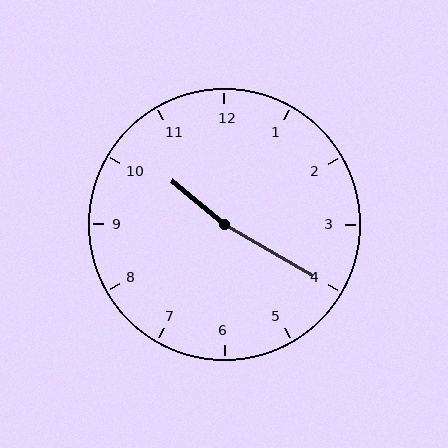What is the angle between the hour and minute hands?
Approximately 170 degrees.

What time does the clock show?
10:20.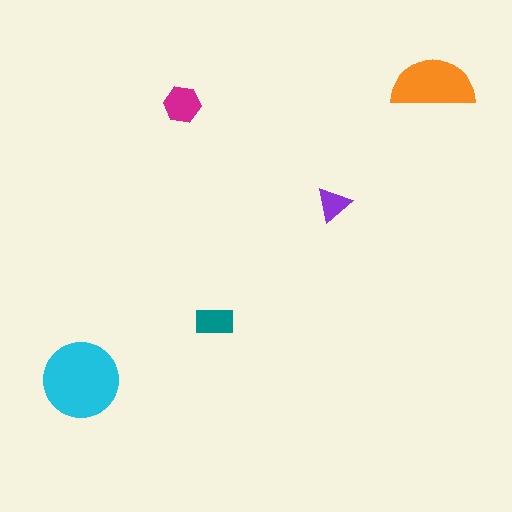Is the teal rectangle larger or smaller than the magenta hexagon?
Smaller.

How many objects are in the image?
There are 5 objects in the image.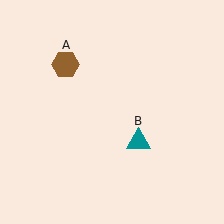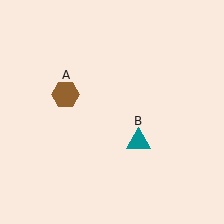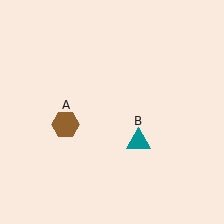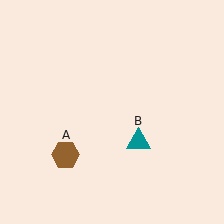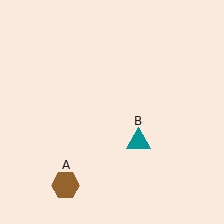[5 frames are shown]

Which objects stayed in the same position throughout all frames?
Teal triangle (object B) remained stationary.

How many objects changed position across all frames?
1 object changed position: brown hexagon (object A).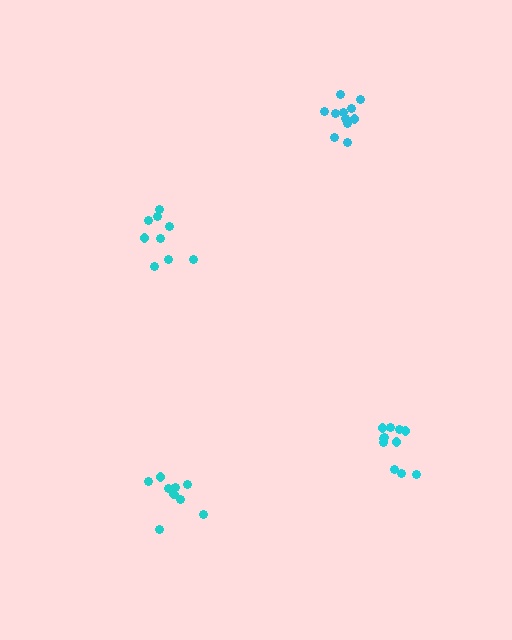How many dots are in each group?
Group 1: 9 dots, Group 2: 11 dots, Group 3: 9 dots, Group 4: 11 dots (40 total).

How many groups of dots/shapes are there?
There are 4 groups.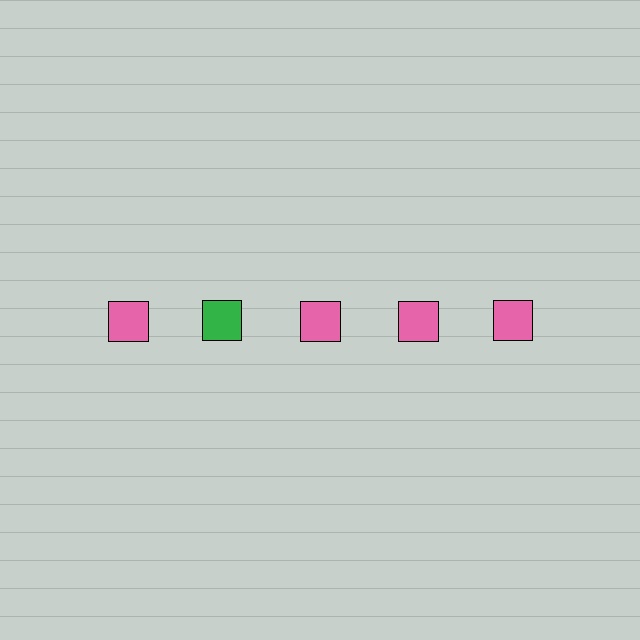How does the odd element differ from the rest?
It has a different color: green instead of pink.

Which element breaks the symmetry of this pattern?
The green square in the top row, second from left column breaks the symmetry. All other shapes are pink squares.